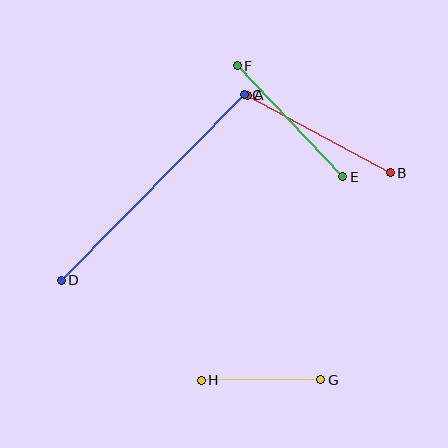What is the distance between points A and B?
The distance is approximately 163 pixels.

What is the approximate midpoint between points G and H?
The midpoint is at approximately (261, 380) pixels.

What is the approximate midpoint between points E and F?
The midpoint is at approximately (290, 121) pixels.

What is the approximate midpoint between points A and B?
The midpoint is at approximately (319, 134) pixels.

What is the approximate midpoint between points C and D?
The midpoint is at approximately (153, 187) pixels.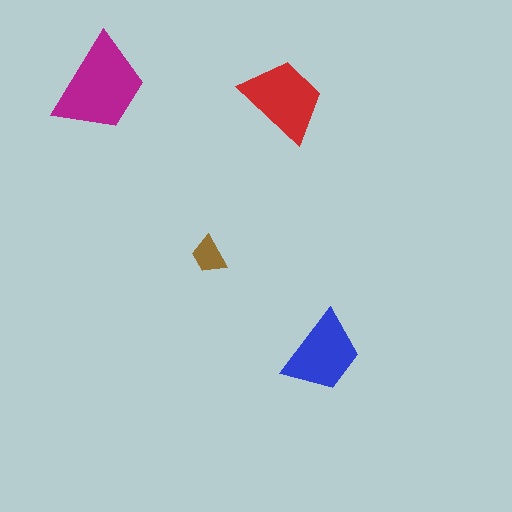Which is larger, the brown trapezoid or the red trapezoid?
The red one.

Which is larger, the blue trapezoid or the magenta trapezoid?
The magenta one.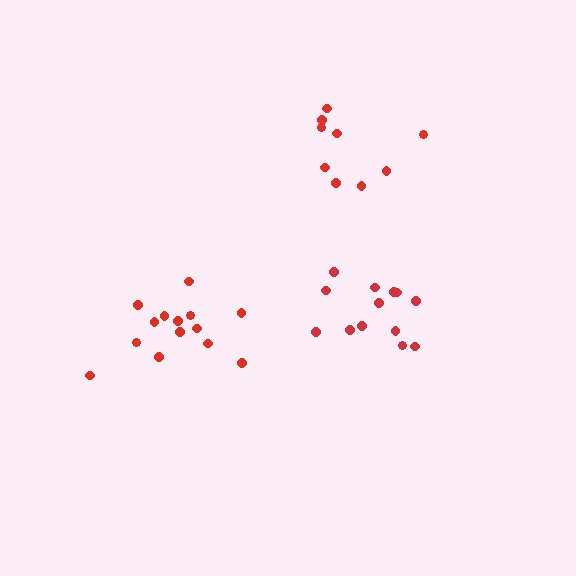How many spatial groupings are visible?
There are 3 spatial groupings.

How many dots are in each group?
Group 1: 13 dots, Group 2: 14 dots, Group 3: 9 dots (36 total).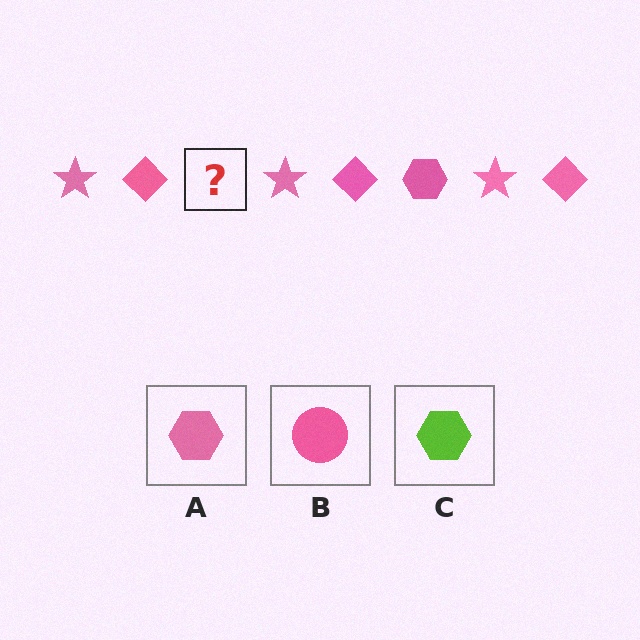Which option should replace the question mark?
Option A.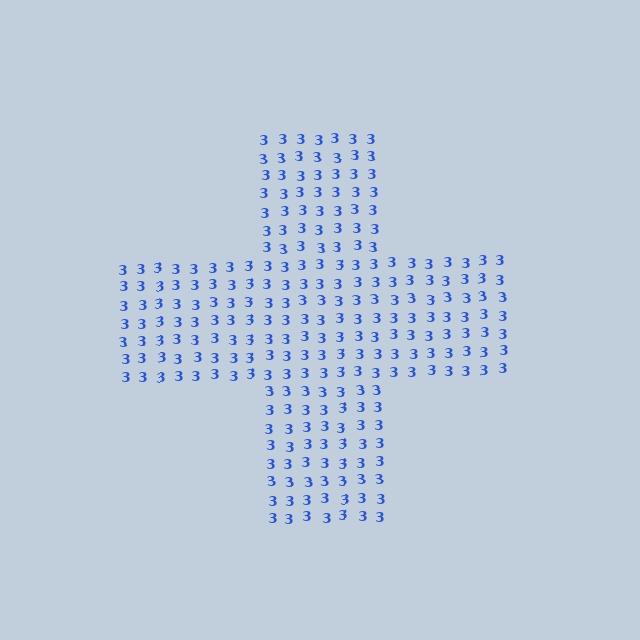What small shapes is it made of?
It is made of small digit 3's.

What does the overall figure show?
The overall figure shows a cross.